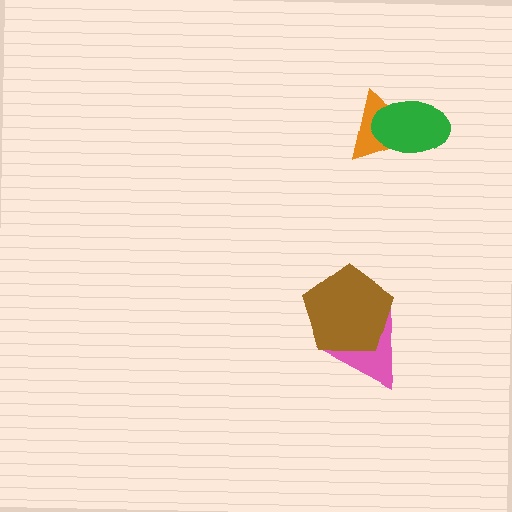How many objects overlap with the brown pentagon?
1 object overlaps with the brown pentagon.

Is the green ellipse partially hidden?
No, no other shape covers it.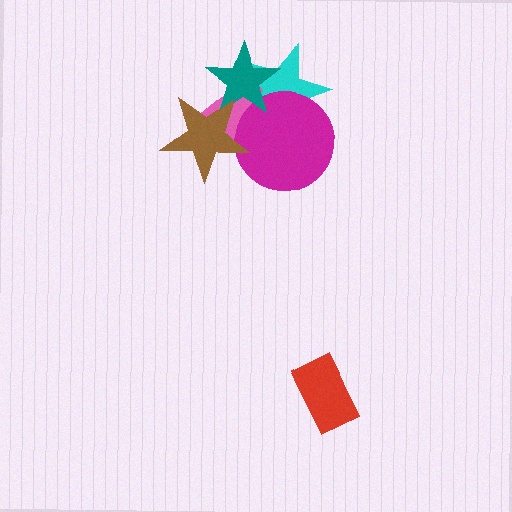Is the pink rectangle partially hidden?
Yes, it is partially covered by another shape.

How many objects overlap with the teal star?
4 objects overlap with the teal star.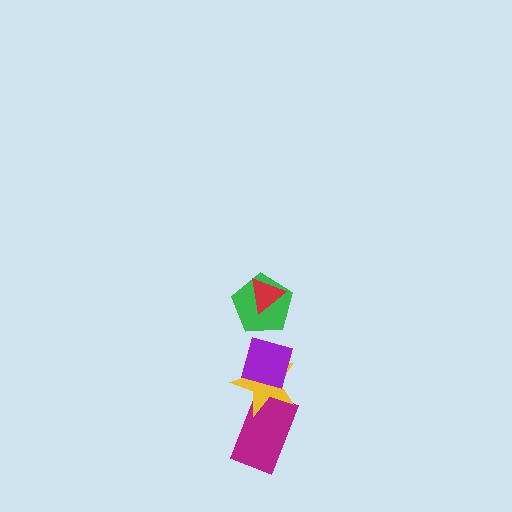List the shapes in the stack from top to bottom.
From top to bottom: the red triangle, the green pentagon, the purple diamond, the yellow star, the magenta rectangle.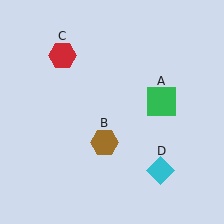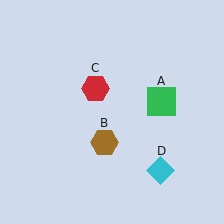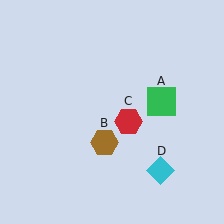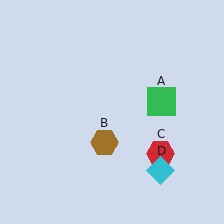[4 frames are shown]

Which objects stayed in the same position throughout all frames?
Green square (object A) and brown hexagon (object B) and cyan diamond (object D) remained stationary.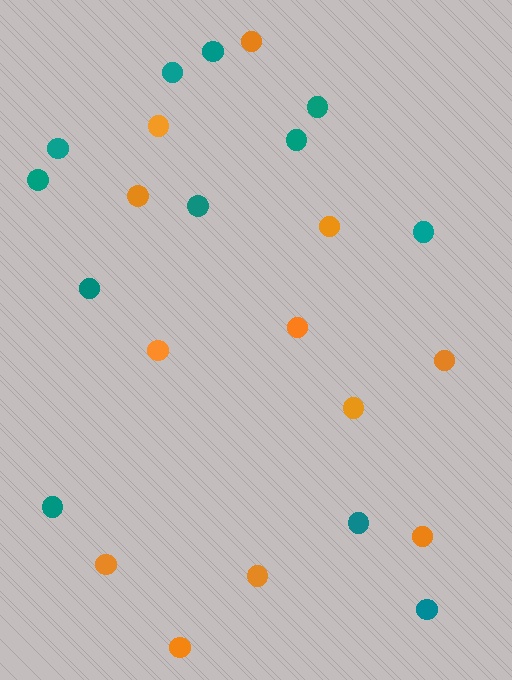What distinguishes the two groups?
There are 2 groups: one group of teal circles (12) and one group of orange circles (12).